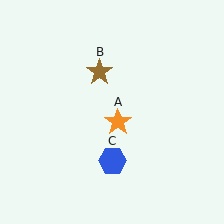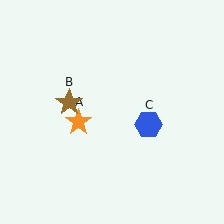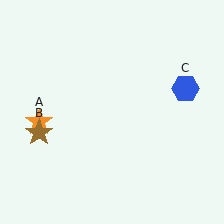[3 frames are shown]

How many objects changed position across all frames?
3 objects changed position: orange star (object A), brown star (object B), blue hexagon (object C).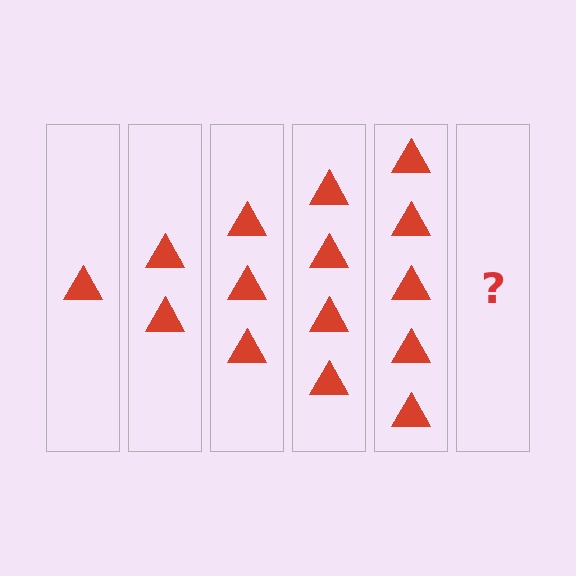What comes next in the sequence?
The next element should be 6 triangles.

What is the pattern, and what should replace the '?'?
The pattern is that each step adds one more triangle. The '?' should be 6 triangles.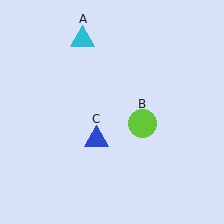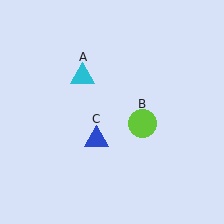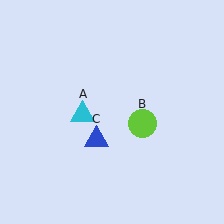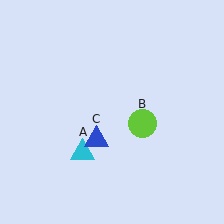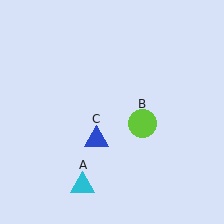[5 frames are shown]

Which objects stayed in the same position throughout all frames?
Lime circle (object B) and blue triangle (object C) remained stationary.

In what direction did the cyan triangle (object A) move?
The cyan triangle (object A) moved down.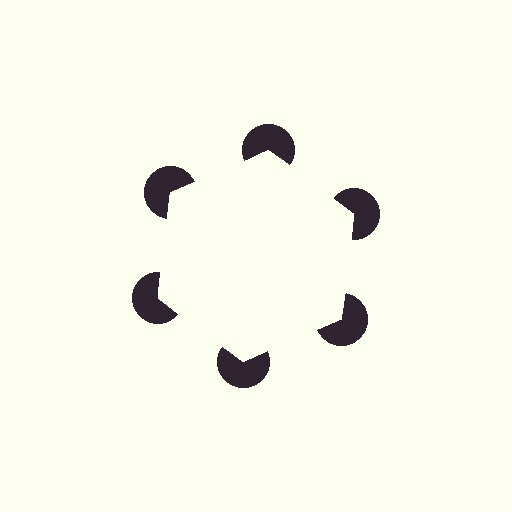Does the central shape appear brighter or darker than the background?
It typically appears slightly brighter than the background, even though no actual brightness change is drawn.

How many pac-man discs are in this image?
There are 6 — one at each vertex of the illusory hexagon.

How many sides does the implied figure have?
6 sides.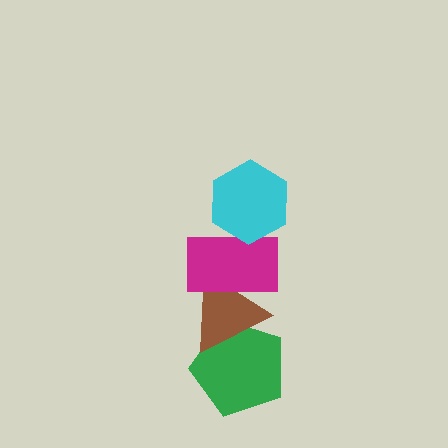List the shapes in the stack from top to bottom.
From top to bottom: the cyan hexagon, the magenta rectangle, the brown triangle, the green pentagon.